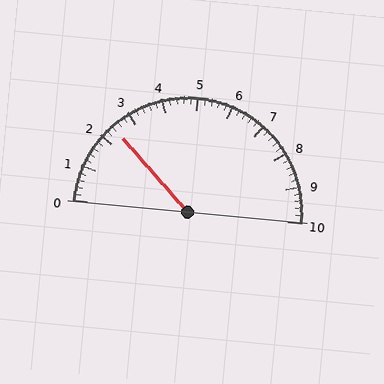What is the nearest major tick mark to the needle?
The nearest major tick mark is 2.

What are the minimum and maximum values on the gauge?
The gauge ranges from 0 to 10.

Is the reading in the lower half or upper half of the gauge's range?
The reading is in the lower half of the range (0 to 10).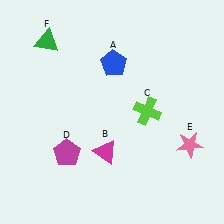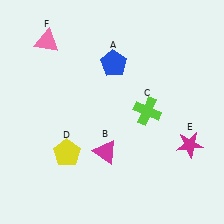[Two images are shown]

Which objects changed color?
D changed from magenta to yellow. E changed from pink to magenta. F changed from green to pink.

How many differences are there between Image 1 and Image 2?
There are 3 differences between the two images.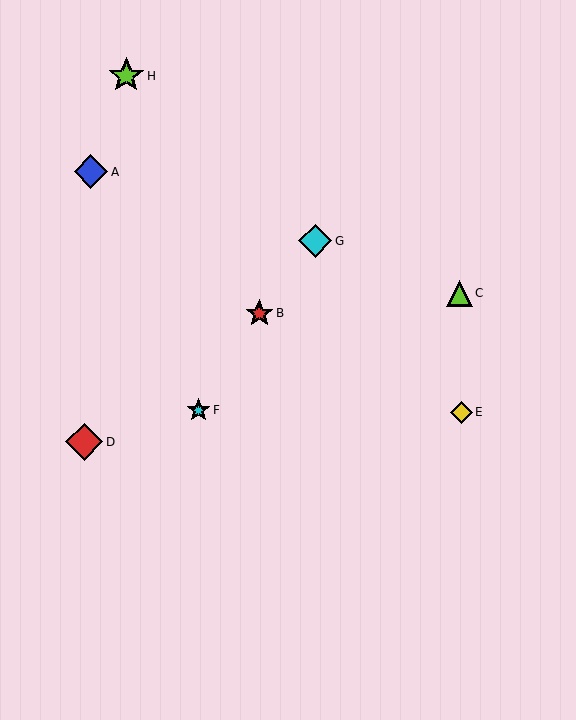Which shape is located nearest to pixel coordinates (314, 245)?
The cyan diamond (labeled G) at (315, 241) is nearest to that location.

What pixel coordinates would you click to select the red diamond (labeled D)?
Click at (84, 442) to select the red diamond D.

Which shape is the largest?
The red diamond (labeled D) is the largest.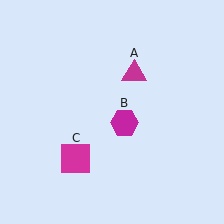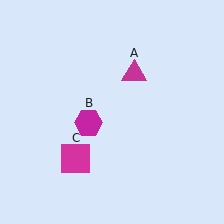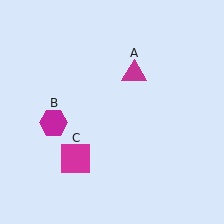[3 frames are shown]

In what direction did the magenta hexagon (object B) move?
The magenta hexagon (object B) moved left.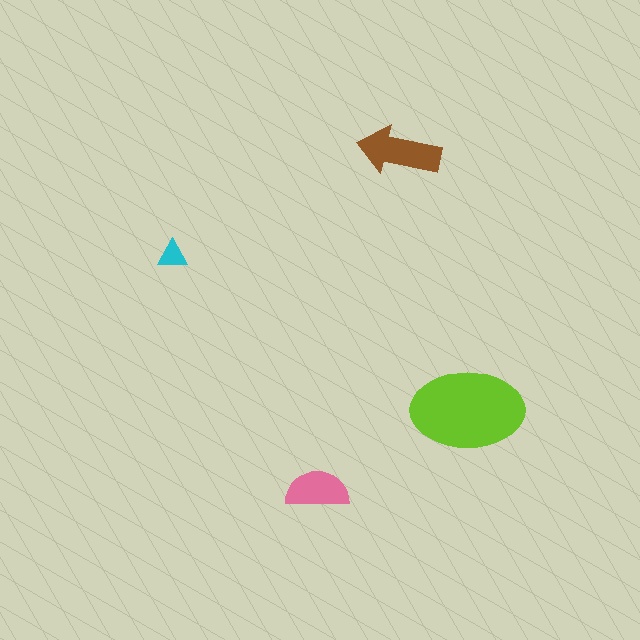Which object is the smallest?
The cyan triangle.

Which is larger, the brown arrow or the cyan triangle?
The brown arrow.